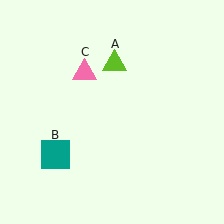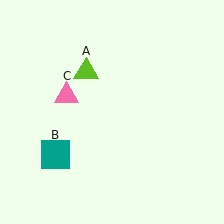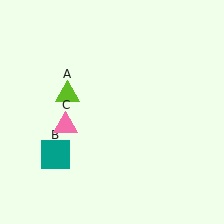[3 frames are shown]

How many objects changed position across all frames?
2 objects changed position: lime triangle (object A), pink triangle (object C).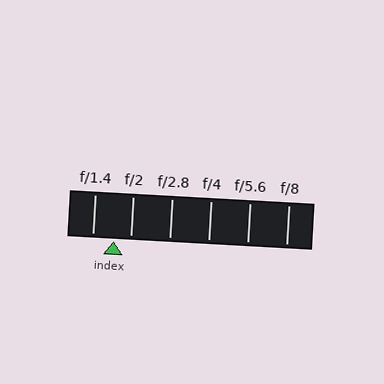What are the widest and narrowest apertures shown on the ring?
The widest aperture shown is f/1.4 and the narrowest is f/8.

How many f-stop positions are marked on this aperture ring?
There are 6 f-stop positions marked.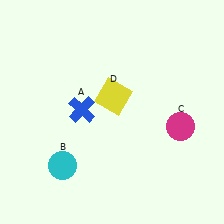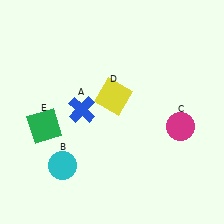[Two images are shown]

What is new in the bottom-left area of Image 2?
A green square (E) was added in the bottom-left area of Image 2.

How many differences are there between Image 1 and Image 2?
There is 1 difference between the two images.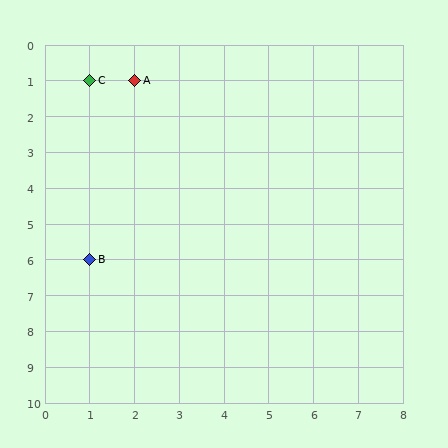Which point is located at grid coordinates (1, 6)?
Point B is at (1, 6).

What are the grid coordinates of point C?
Point C is at grid coordinates (1, 1).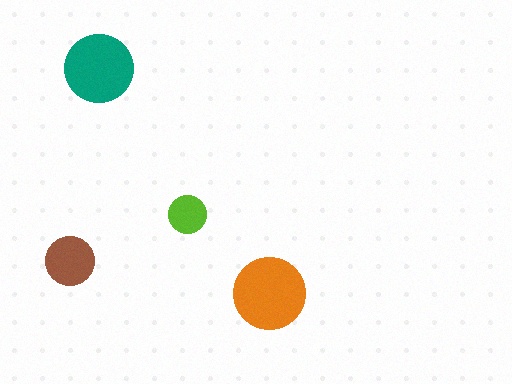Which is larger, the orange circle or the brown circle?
The orange one.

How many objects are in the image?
There are 4 objects in the image.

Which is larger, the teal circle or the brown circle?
The teal one.